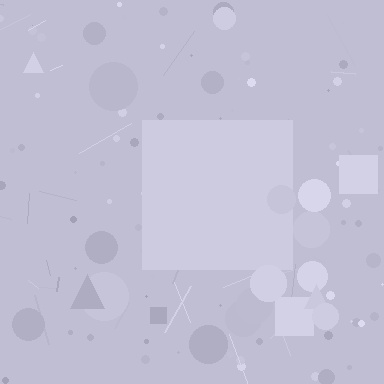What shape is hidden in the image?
A square is hidden in the image.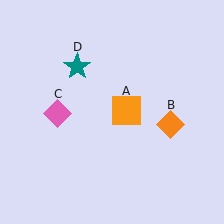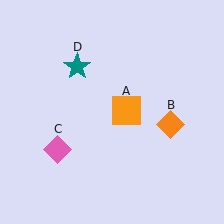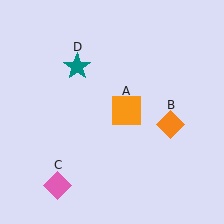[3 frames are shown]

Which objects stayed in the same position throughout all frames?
Orange square (object A) and orange diamond (object B) and teal star (object D) remained stationary.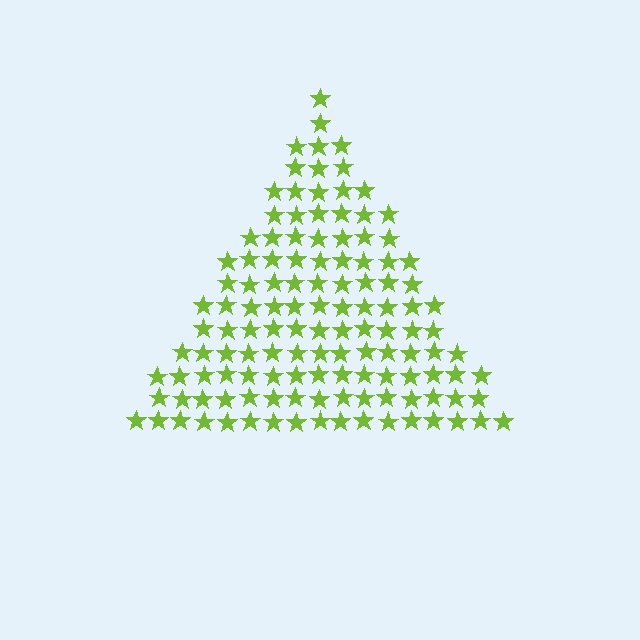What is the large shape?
The large shape is a triangle.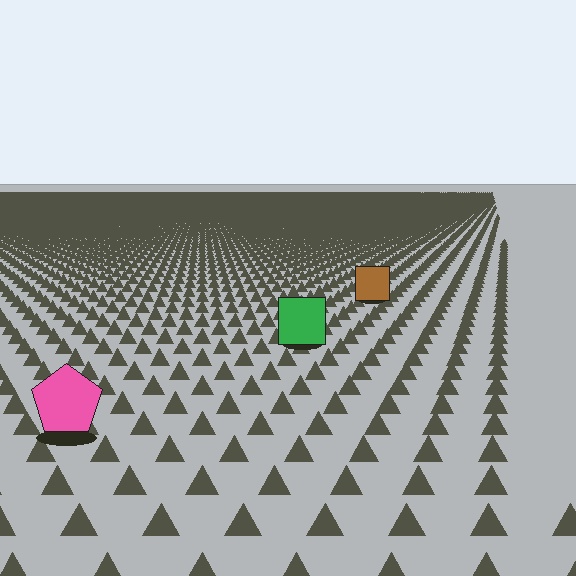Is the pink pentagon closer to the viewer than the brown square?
Yes. The pink pentagon is closer — you can tell from the texture gradient: the ground texture is coarser near it.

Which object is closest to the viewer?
The pink pentagon is closest. The texture marks near it are larger and more spread out.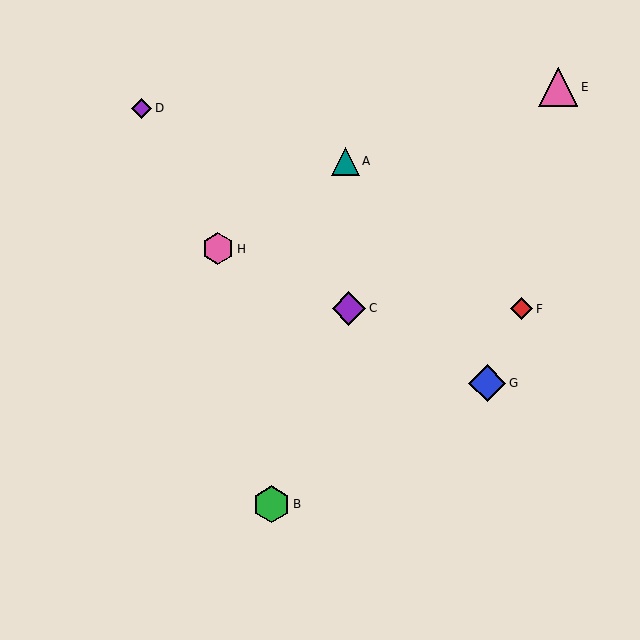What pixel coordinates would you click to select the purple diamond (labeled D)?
Click at (142, 108) to select the purple diamond D.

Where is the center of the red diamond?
The center of the red diamond is at (522, 309).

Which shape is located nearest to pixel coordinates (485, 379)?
The blue diamond (labeled G) at (487, 383) is nearest to that location.